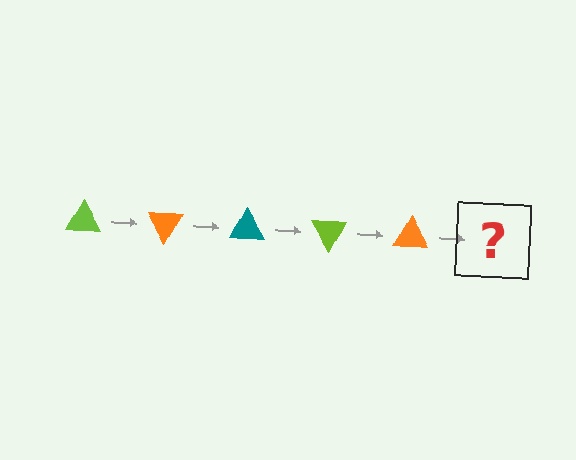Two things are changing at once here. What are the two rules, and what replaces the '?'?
The two rules are that it rotates 60 degrees each step and the color cycles through lime, orange, and teal. The '?' should be a teal triangle, rotated 300 degrees from the start.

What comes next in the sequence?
The next element should be a teal triangle, rotated 300 degrees from the start.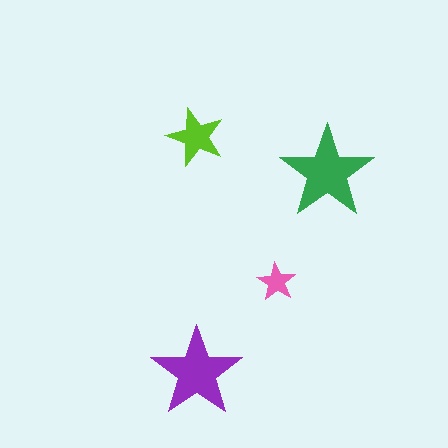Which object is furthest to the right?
The green star is rightmost.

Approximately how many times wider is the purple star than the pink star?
About 2.5 times wider.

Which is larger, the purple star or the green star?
The green one.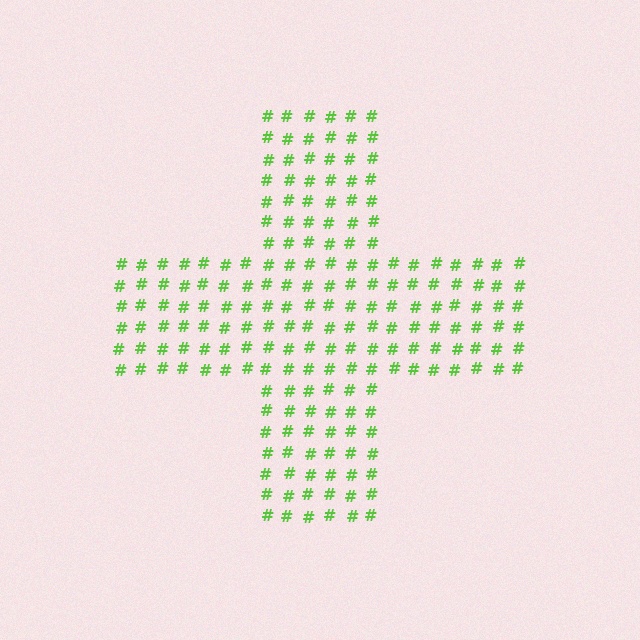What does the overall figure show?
The overall figure shows a cross.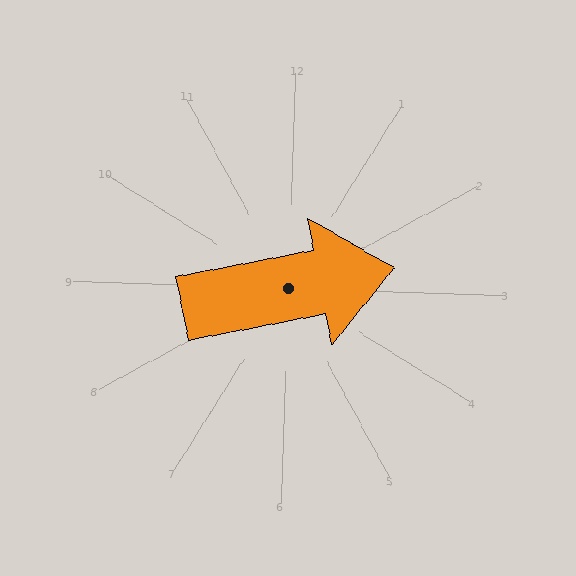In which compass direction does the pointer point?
East.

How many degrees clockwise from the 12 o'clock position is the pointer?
Approximately 77 degrees.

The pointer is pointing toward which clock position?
Roughly 3 o'clock.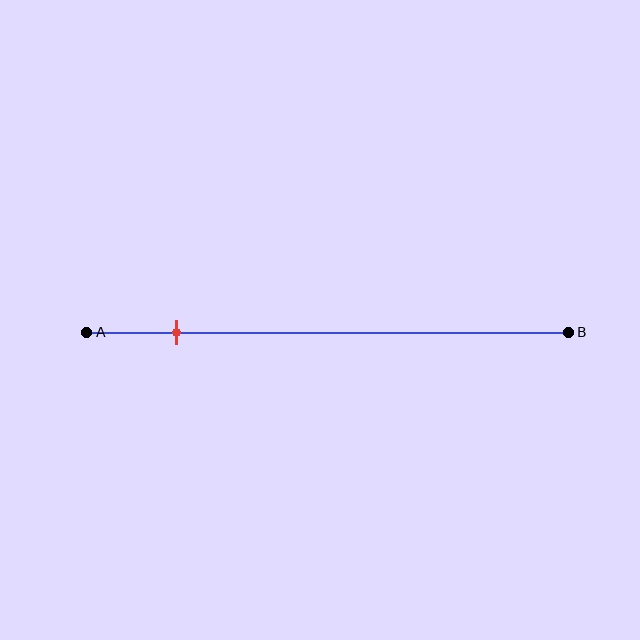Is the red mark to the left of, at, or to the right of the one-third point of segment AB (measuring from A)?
The red mark is to the left of the one-third point of segment AB.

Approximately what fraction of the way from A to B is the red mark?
The red mark is approximately 20% of the way from A to B.